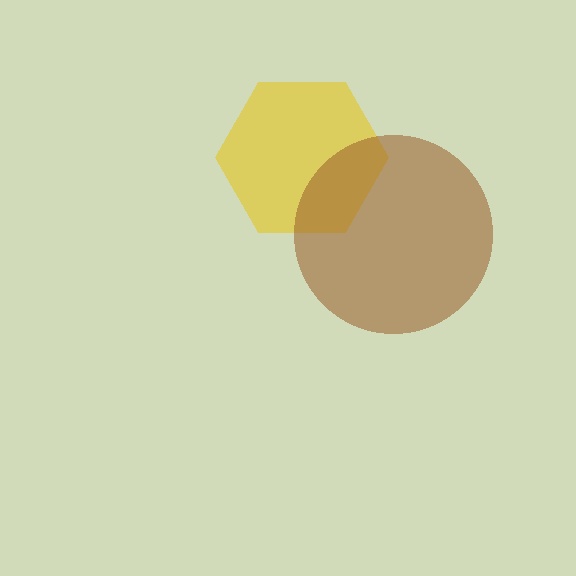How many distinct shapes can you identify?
There are 2 distinct shapes: a yellow hexagon, a brown circle.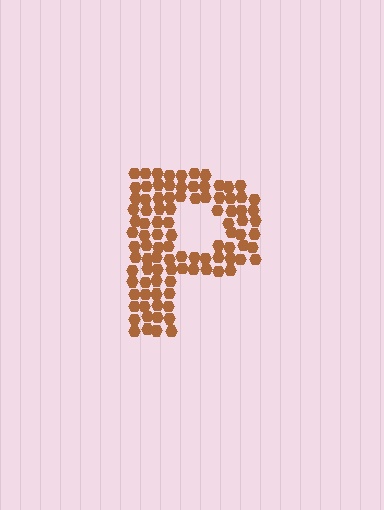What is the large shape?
The large shape is the letter P.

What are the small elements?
The small elements are hexagons.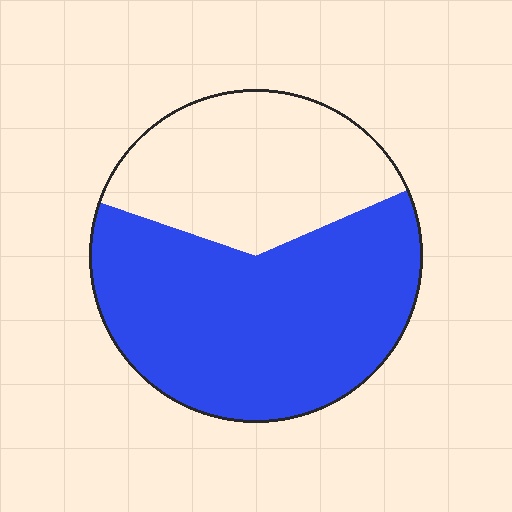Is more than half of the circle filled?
Yes.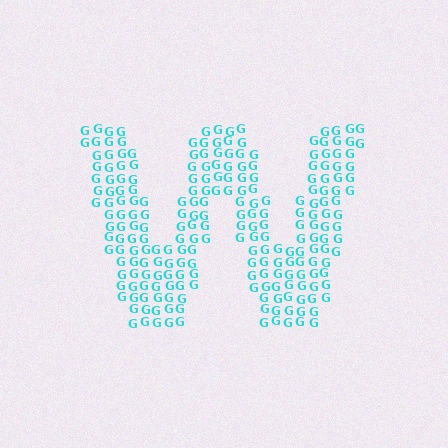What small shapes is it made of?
It is made of small letter G's.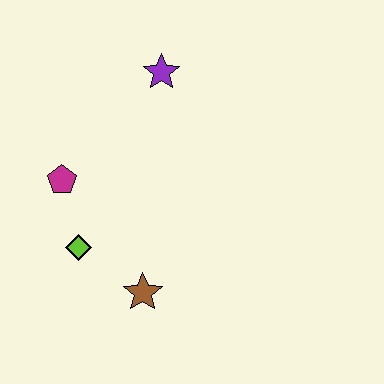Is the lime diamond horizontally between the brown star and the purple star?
No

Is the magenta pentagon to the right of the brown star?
No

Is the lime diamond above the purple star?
No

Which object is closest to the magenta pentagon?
The lime diamond is closest to the magenta pentagon.